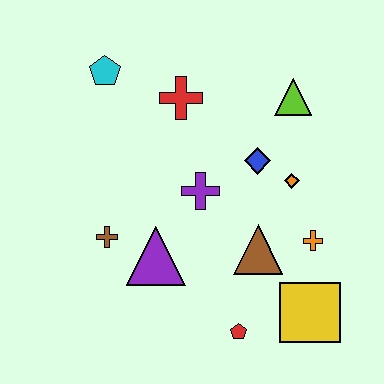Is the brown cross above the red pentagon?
Yes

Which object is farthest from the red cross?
The yellow square is farthest from the red cross.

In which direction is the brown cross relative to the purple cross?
The brown cross is to the left of the purple cross.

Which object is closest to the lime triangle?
The blue diamond is closest to the lime triangle.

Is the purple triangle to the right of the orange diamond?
No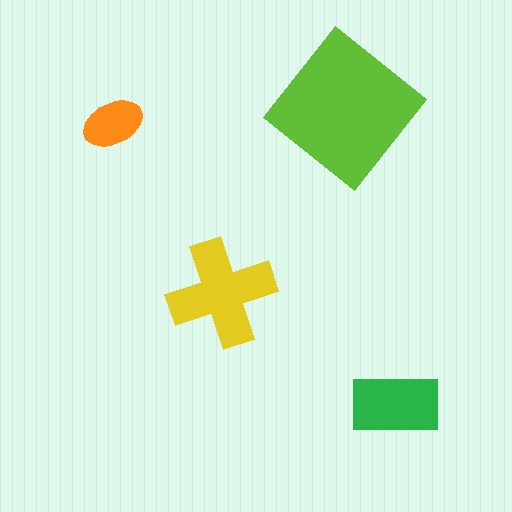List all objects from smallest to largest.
The orange ellipse, the green rectangle, the yellow cross, the lime diamond.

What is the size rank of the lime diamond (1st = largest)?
1st.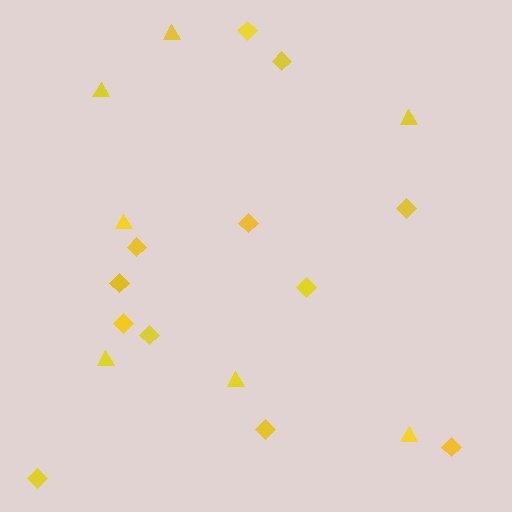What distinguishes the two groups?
There are 2 groups: one group of diamonds (12) and one group of triangles (7).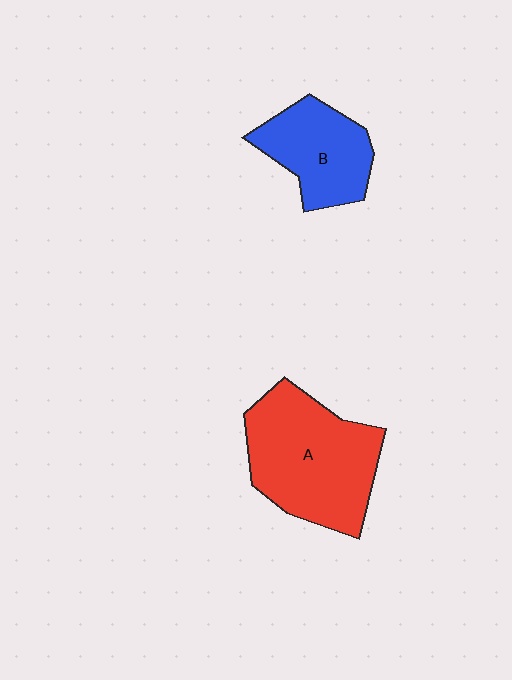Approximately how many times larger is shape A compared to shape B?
Approximately 1.6 times.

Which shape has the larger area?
Shape A (red).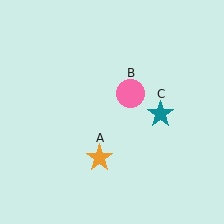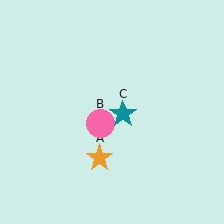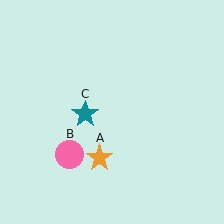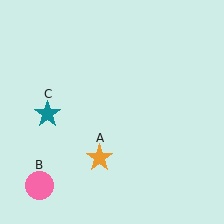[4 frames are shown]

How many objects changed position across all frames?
2 objects changed position: pink circle (object B), teal star (object C).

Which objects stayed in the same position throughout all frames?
Orange star (object A) remained stationary.